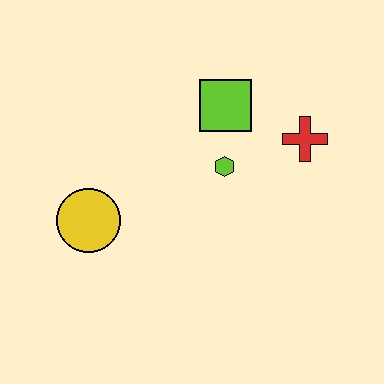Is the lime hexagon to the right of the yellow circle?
Yes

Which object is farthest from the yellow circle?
The red cross is farthest from the yellow circle.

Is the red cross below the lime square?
Yes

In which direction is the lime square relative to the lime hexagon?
The lime square is above the lime hexagon.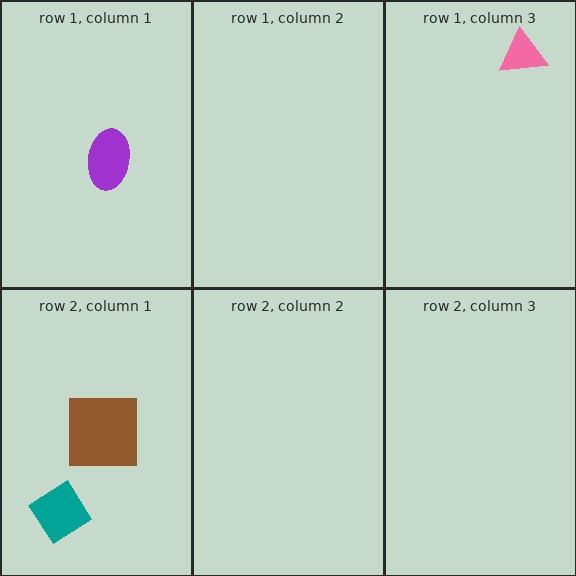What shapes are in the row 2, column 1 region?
The teal diamond, the brown square.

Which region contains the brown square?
The row 2, column 1 region.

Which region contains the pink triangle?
The row 1, column 3 region.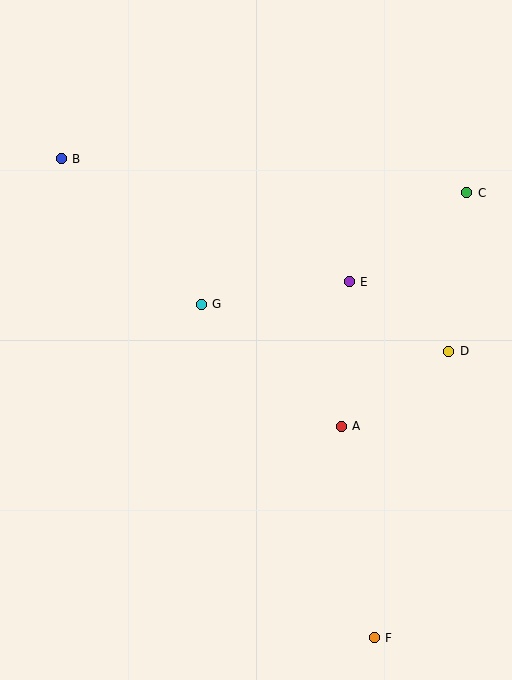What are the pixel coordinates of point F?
Point F is at (374, 638).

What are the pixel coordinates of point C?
Point C is at (467, 193).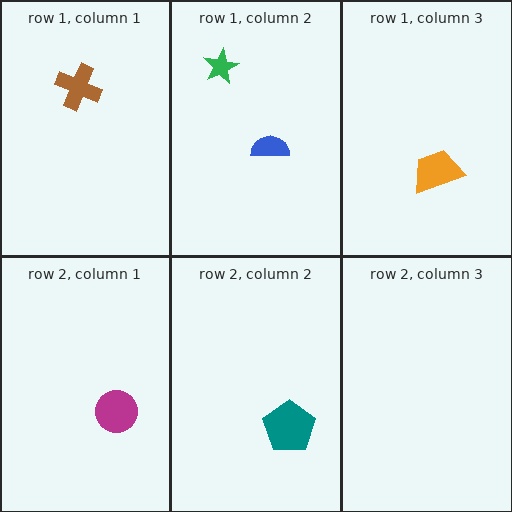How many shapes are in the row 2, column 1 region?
1.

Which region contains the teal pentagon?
The row 2, column 2 region.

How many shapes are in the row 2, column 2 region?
1.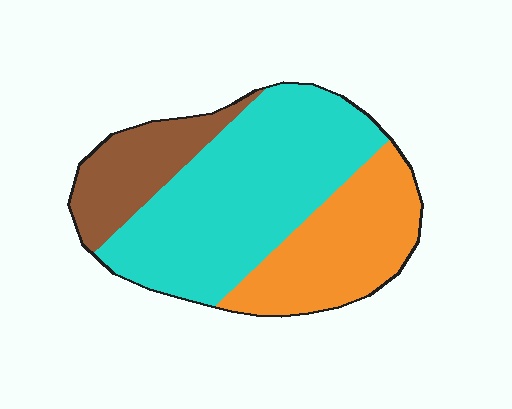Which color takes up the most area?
Cyan, at roughly 55%.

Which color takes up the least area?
Brown, at roughly 20%.